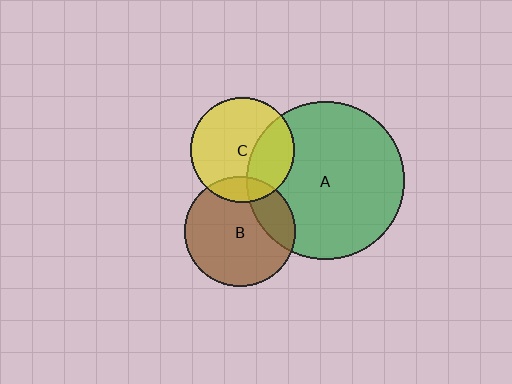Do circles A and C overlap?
Yes.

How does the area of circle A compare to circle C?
Approximately 2.3 times.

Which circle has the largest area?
Circle A (green).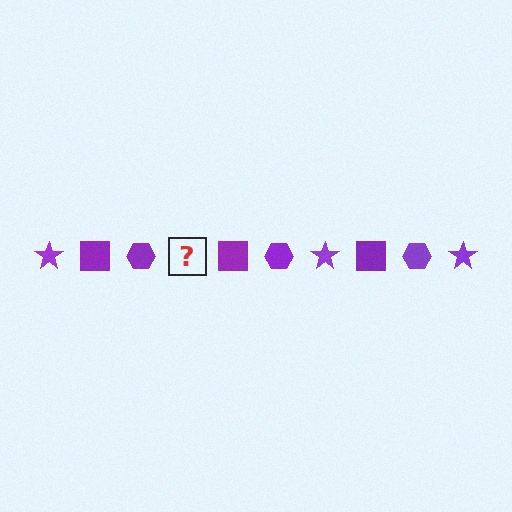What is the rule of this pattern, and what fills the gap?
The rule is that the pattern cycles through star, square, hexagon shapes in purple. The gap should be filled with a purple star.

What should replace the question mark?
The question mark should be replaced with a purple star.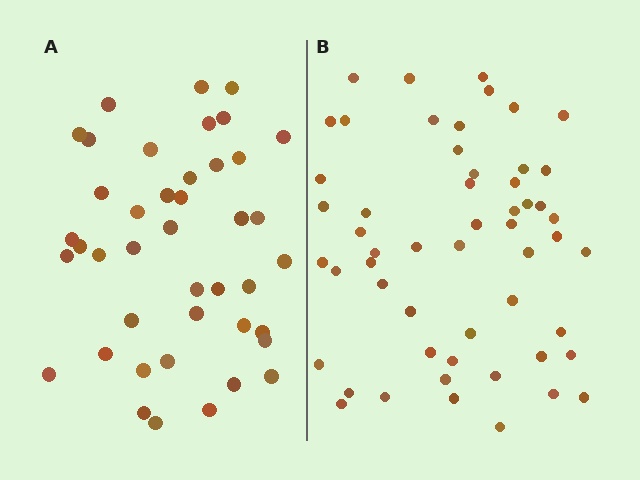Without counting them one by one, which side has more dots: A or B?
Region B (the right region) has more dots.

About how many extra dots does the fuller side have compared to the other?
Region B has roughly 12 or so more dots than region A.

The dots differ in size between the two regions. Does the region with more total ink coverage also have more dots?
No. Region A has more total ink coverage because its dots are larger, but region B actually contains more individual dots. Total area can be misleading — the number of items is what matters here.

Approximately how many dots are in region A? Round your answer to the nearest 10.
About 40 dots. (The exact count is 42, which rounds to 40.)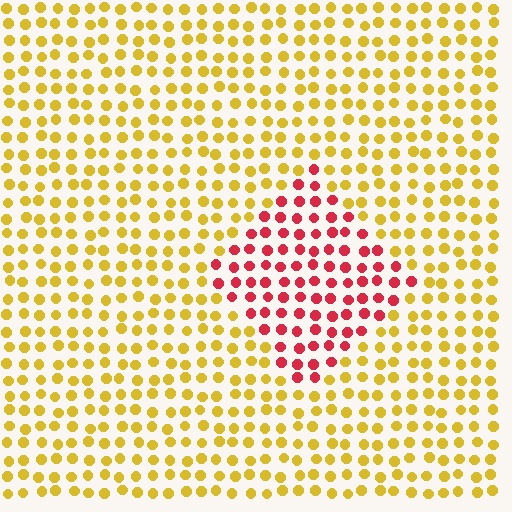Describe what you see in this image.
The image is filled with small yellow elements in a uniform arrangement. A diamond-shaped region is visible where the elements are tinted to a slightly different hue, forming a subtle color boundary.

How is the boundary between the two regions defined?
The boundary is defined purely by a slight shift in hue (about 60 degrees). Spacing, size, and orientation are identical on both sides.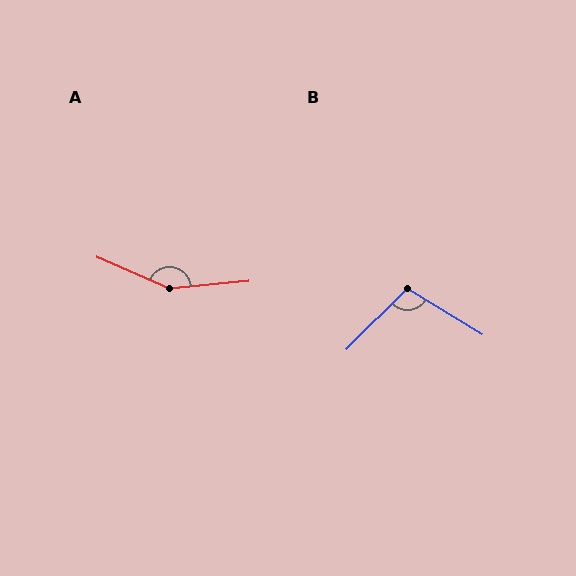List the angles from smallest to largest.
B (104°), A (152°).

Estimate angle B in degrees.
Approximately 104 degrees.